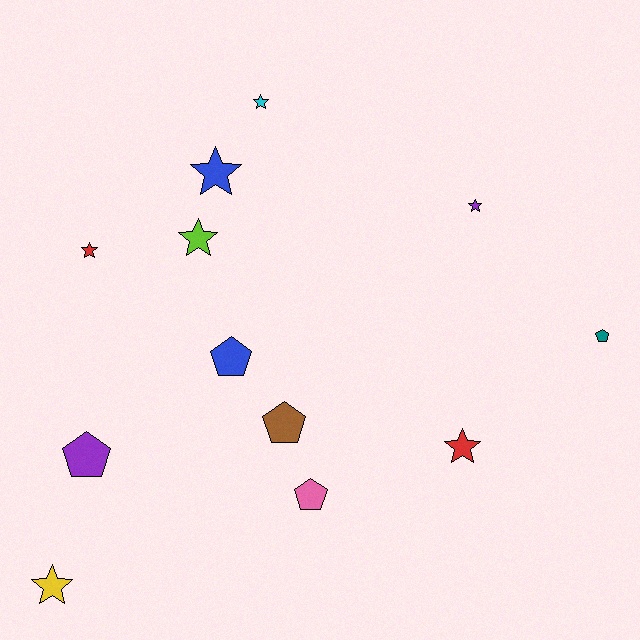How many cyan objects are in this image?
There is 1 cyan object.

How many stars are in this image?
There are 7 stars.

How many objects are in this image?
There are 12 objects.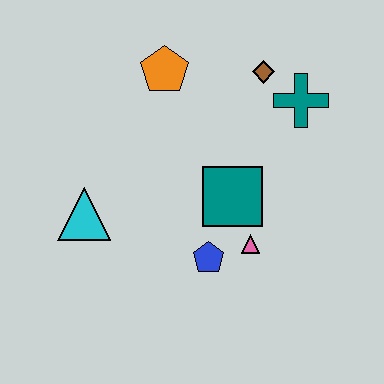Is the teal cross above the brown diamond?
No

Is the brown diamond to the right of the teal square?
Yes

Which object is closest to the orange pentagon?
The brown diamond is closest to the orange pentagon.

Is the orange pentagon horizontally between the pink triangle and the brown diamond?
No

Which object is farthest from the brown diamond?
The cyan triangle is farthest from the brown diamond.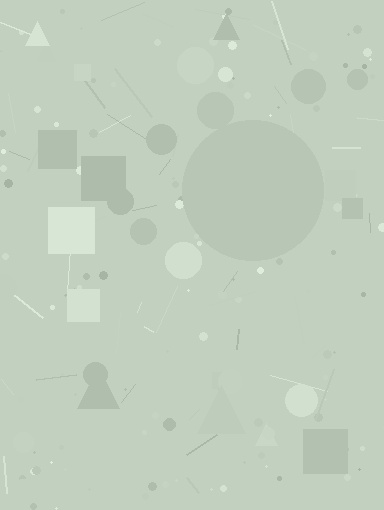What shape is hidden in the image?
A circle is hidden in the image.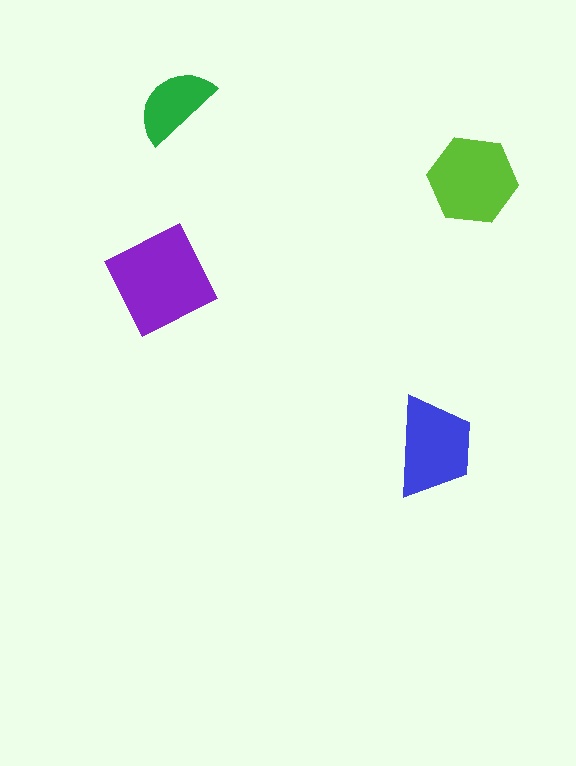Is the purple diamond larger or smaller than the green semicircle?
Larger.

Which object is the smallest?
The green semicircle.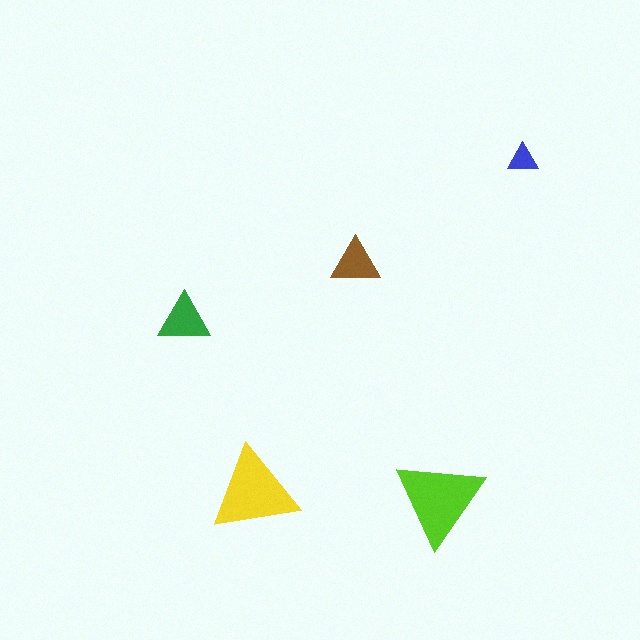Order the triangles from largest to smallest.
the lime one, the yellow one, the green one, the brown one, the blue one.